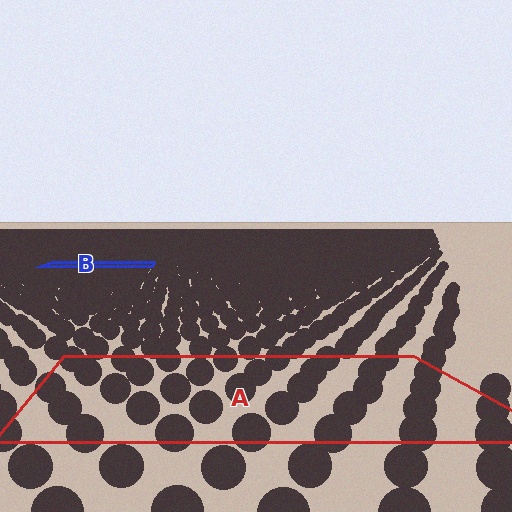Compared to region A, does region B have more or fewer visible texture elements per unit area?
Region B has more texture elements per unit area — they are packed more densely because it is farther away.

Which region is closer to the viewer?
Region A is closer. The texture elements there are larger and more spread out.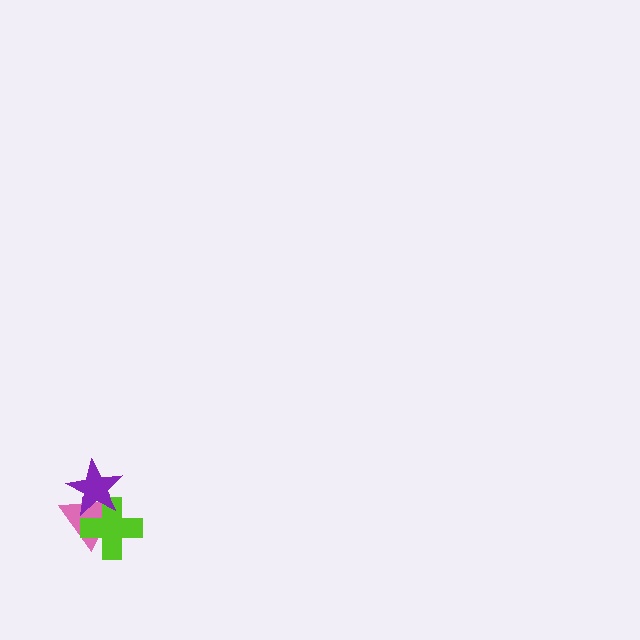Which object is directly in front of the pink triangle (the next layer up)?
The lime cross is directly in front of the pink triangle.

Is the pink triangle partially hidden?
Yes, it is partially covered by another shape.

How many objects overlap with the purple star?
2 objects overlap with the purple star.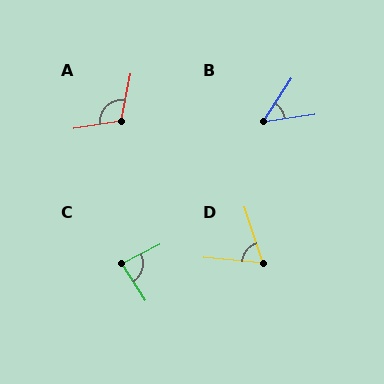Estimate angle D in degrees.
Approximately 67 degrees.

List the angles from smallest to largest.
B (48°), D (67°), C (84°), A (110°).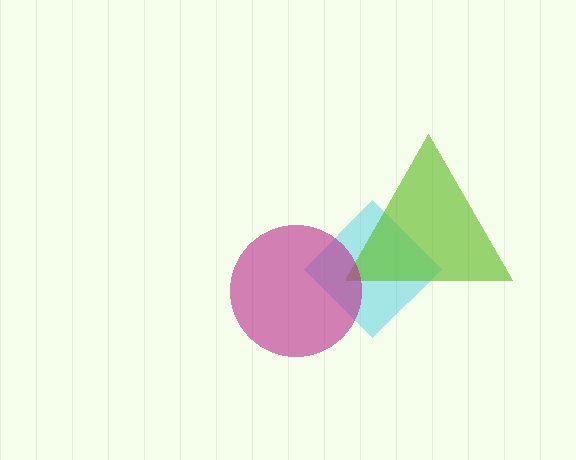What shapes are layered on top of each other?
The layered shapes are: a cyan diamond, a lime triangle, a magenta circle.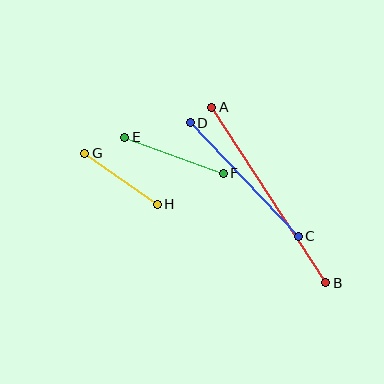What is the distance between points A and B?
The distance is approximately 209 pixels.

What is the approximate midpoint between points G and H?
The midpoint is at approximately (121, 179) pixels.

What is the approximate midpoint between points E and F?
The midpoint is at approximately (174, 155) pixels.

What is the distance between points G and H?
The distance is approximately 89 pixels.